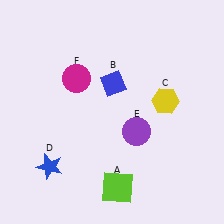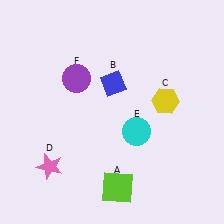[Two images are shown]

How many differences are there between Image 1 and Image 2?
There are 3 differences between the two images.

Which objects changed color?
D changed from blue to pink. E changed from purple to cyan. F changed from magenta to purple.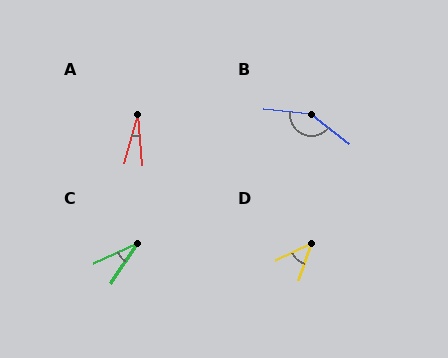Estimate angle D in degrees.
Approximately 46 degrees.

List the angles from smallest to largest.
A (20°), C (32°), D (46°), B (148°).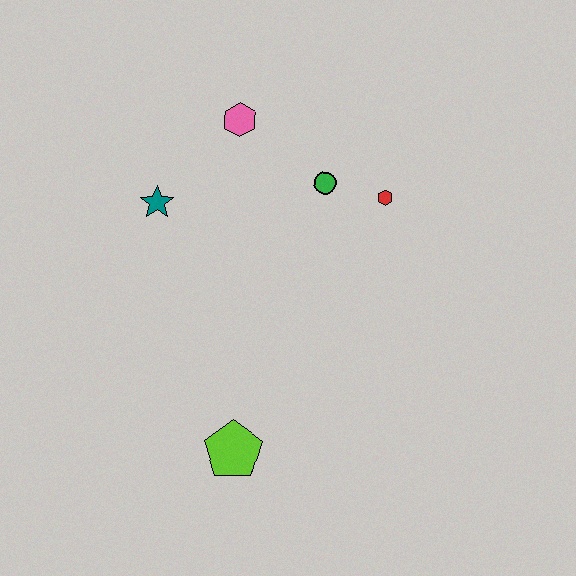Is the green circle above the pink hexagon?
No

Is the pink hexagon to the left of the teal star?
No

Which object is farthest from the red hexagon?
The lime pentagon is farthest from the red hexagon.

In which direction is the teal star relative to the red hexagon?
The teal star is to the left of the red hexagon.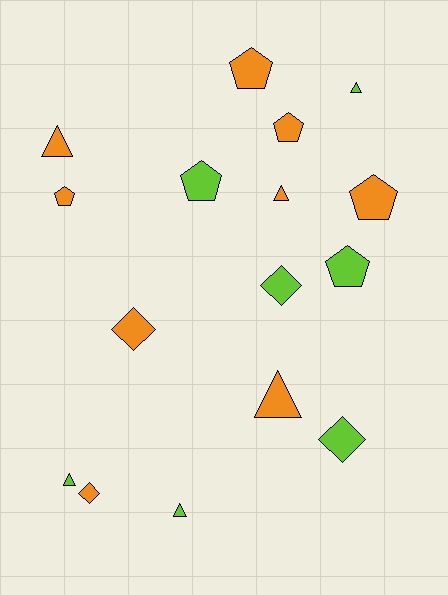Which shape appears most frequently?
Triangle, with 6 objects.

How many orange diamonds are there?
There are 2 orange diamonds.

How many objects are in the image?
There are 16 objects.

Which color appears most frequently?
Orange, with 9 objects.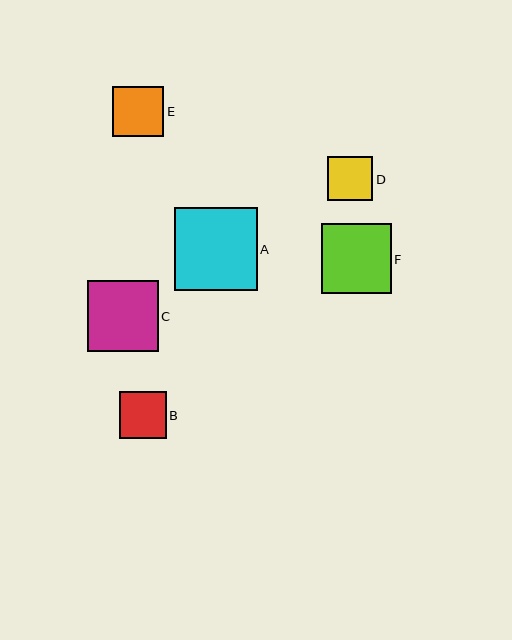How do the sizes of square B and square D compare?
Square B and square D are approximately the same size.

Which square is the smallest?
Square D is the smallest with a size of approximately 45 pixels.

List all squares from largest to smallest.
From largest to smallest: A, C, F, E, B, D.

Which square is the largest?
Square A is the largest with a size of approximately 83 pixels.